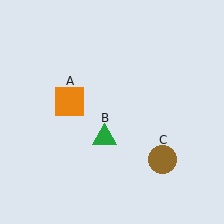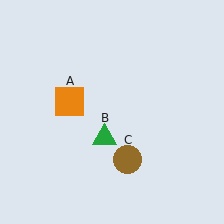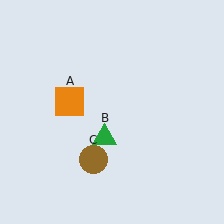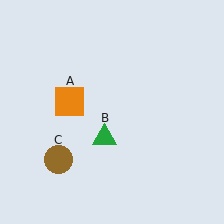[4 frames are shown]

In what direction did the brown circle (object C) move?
The brown circle (object C) moved left.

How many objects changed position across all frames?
1 object changed position: brown circle (object C).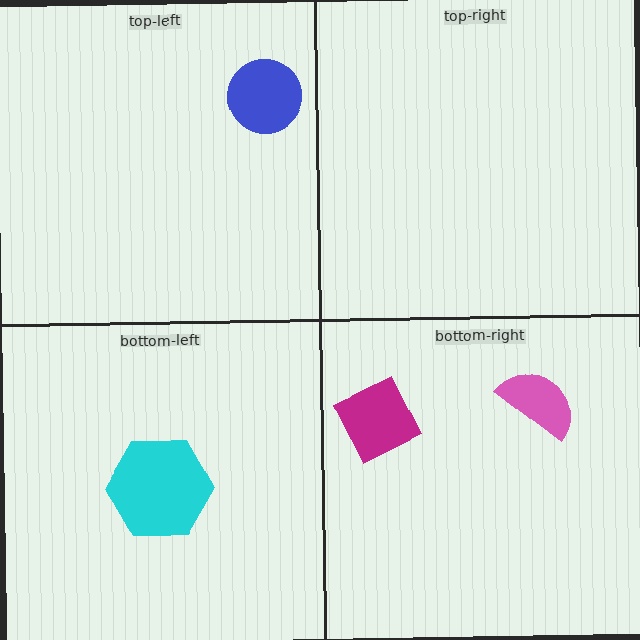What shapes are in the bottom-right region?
The magenta diamond, the pink semicircle.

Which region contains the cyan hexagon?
The bottom-left region.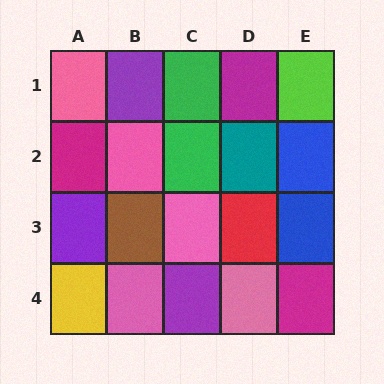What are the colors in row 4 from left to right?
Yellow, pink, purple, pink, magenta.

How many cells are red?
1 cell is red.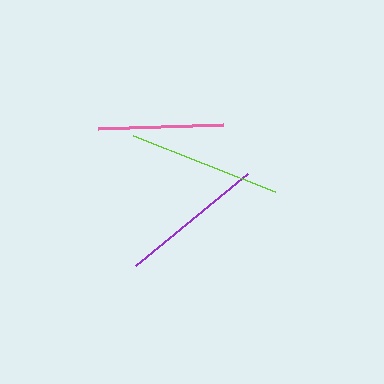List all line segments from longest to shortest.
From longest to shortest: lime, purple, pink.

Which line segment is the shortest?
The pink line is the shortest at approximately 126 pixels.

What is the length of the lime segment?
The lime segment is approximately 153 pixels long.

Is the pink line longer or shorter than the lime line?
The lime line is longer than the pink line.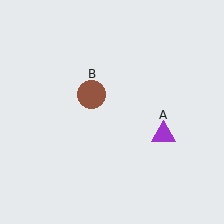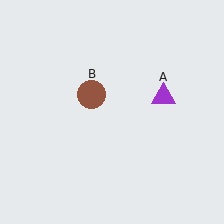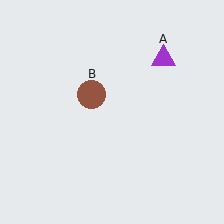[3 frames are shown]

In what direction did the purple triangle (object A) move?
The purple triangle (object A) moved up.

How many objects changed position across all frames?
1 object changed position: purple triangle (object A).